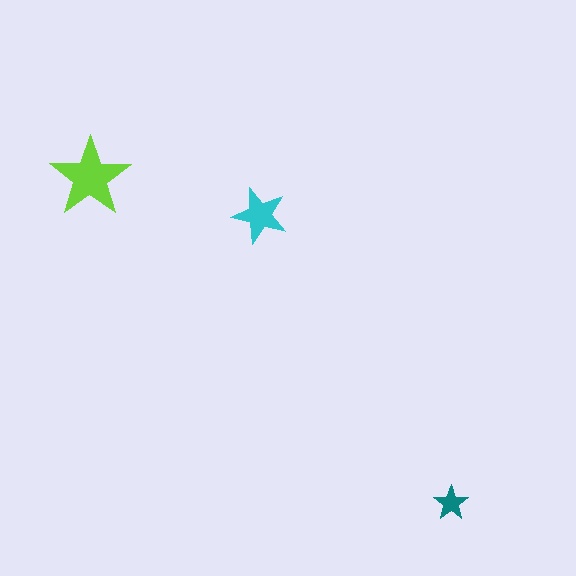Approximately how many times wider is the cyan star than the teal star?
About 1.5 times wider.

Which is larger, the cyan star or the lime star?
The lime one.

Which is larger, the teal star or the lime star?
The lime one.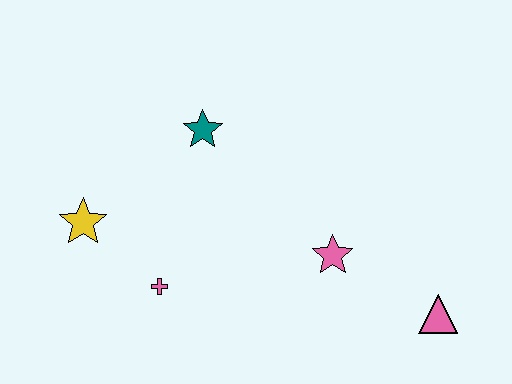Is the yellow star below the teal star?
Yes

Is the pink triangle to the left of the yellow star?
No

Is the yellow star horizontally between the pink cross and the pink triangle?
No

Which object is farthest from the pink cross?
The pink triangle is farthest from the pink cross.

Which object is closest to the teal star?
The yellow star is closest to the teal star.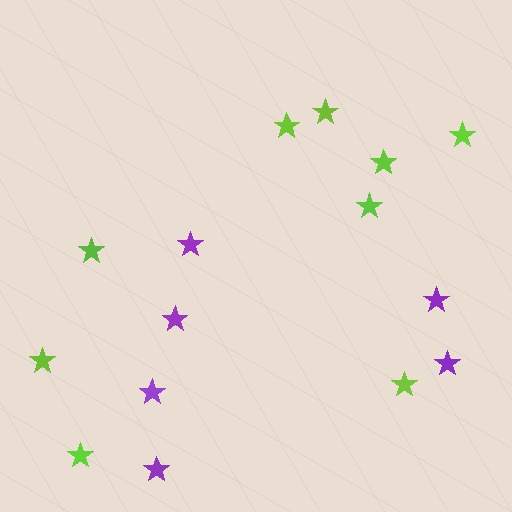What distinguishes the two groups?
There are 2 groups: one group of lime stars (9) and one group of purple stars (6).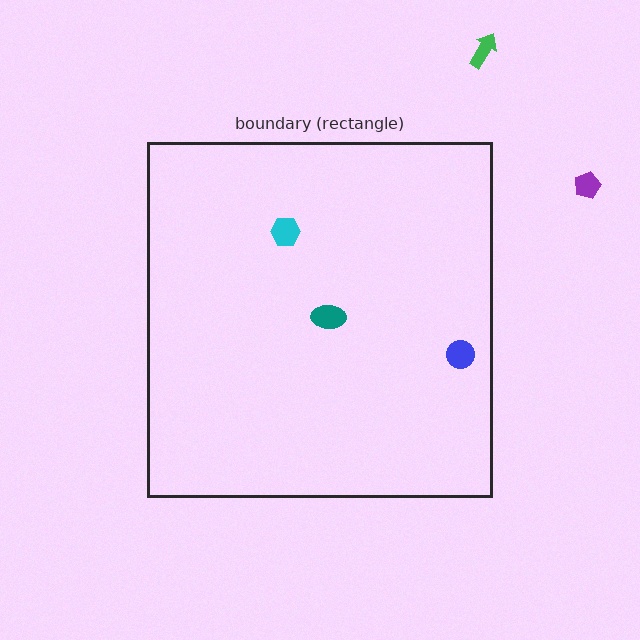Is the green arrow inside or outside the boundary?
Outside.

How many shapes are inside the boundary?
3 inside, 2 outside.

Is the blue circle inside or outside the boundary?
Inside.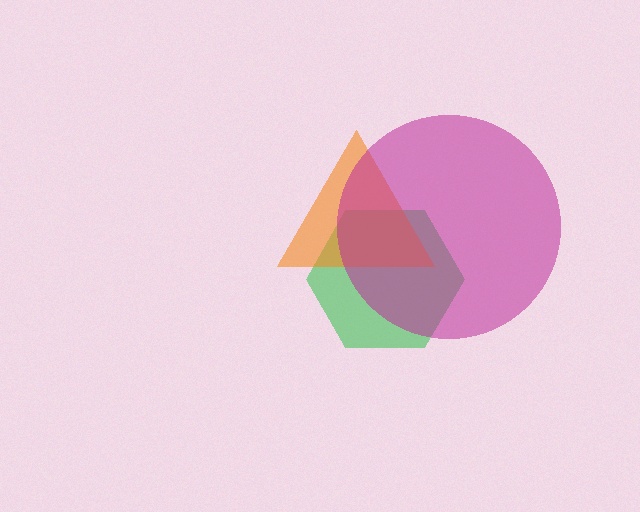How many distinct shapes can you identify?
There are 3 distinct shapes: a green hexagon, an orange triangle, a magenta circle.